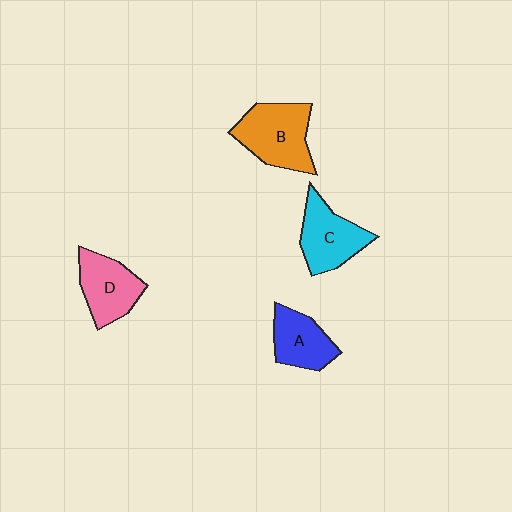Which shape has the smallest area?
Shape A (blue).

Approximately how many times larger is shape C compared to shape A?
Approximately 1.2 times.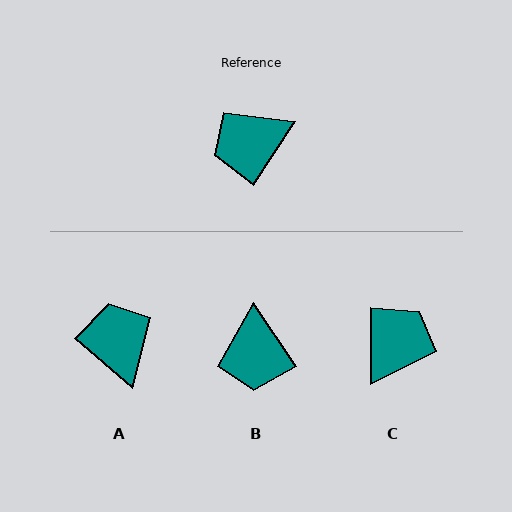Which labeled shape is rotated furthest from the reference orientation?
C, about 147 degrees away.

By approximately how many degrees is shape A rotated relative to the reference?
Approximately 97 degrees clockwise.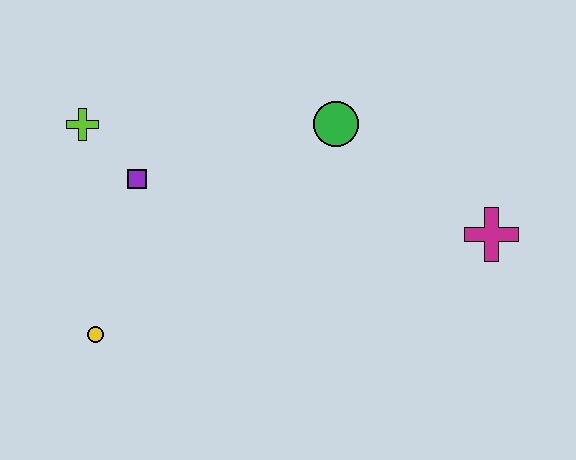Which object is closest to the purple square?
The lime cross is closest to the purple square.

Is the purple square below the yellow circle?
No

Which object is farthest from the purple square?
The magenta cross is farthest from the purple square.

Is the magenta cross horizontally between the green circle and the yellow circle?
No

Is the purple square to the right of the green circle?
No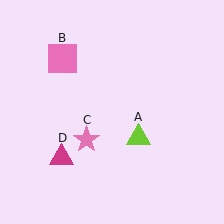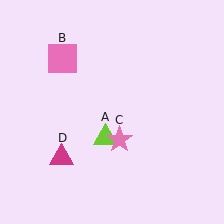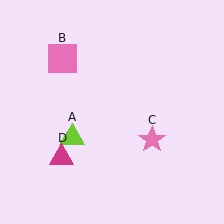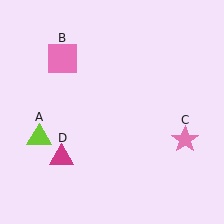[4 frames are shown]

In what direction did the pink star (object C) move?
The pink star (object C) moved right.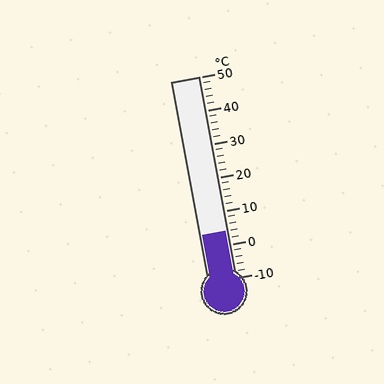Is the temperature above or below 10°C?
The temperature is below 10°C.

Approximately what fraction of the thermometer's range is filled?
The thermometer is filled to approximately 25% of its range.